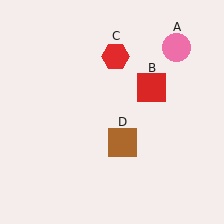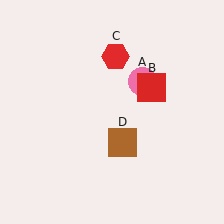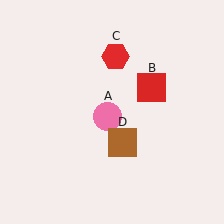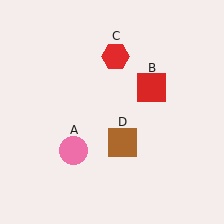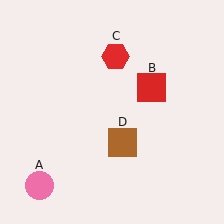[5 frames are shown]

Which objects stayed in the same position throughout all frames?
Red square (object B) and red hexagon (object C) and brown square (object D) remained stationary.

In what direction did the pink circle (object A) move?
The pink circle (object A) moved down and to the left.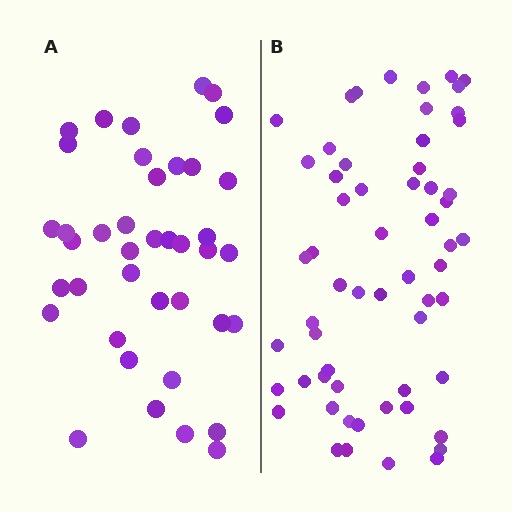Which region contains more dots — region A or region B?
Region B (the right region) has more dots.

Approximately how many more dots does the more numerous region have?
Region B has approximately 20 more dots than region A.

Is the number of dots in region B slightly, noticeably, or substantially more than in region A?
Region B has substantially more. The ratio is roughly 1.5 to 1.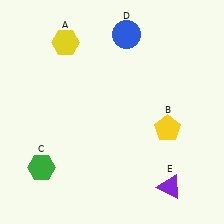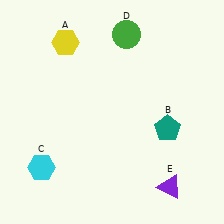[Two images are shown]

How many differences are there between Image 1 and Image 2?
There are 3 differences between the two images.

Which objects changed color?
B changed from yellow to teal. C changed from green to cyan. D changed from blue to green.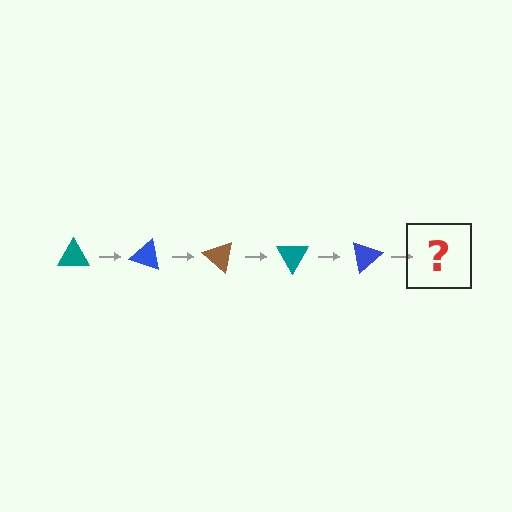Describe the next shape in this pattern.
It should be a brown triangle, rotated 100 degrees from the start.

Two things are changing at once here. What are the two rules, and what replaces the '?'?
The two rules are that it rotates 20 degrees each step and the color cycles through teal, blue, and brown. The '?' should be a brown triangle, rotated 100 degrees from the start.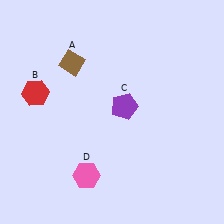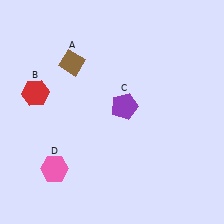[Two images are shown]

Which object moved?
The pink hexagon (D) moved left.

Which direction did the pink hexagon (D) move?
The pink hexagon (D) moved left.